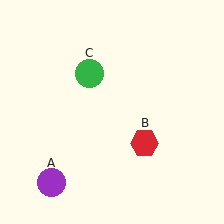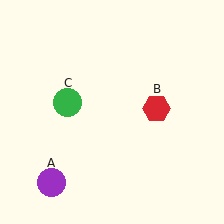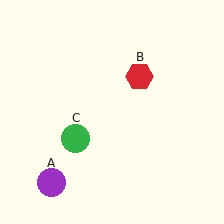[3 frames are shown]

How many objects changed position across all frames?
2 objects changed position: red hexagon (object B), green circle (object C).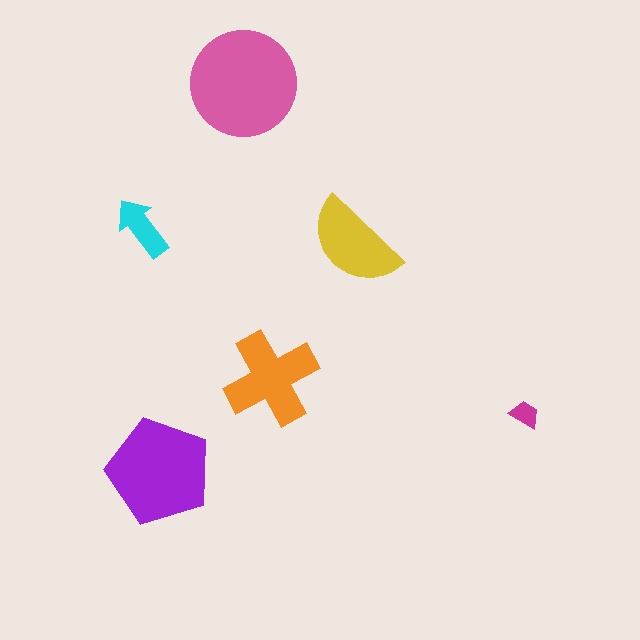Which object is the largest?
The pink circle.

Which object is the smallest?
The magenta trapezoid.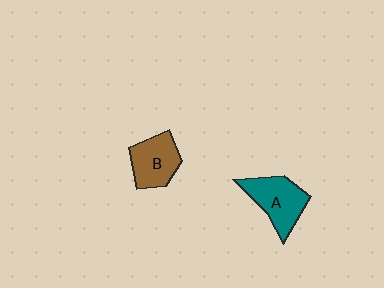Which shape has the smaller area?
Shape B (brown).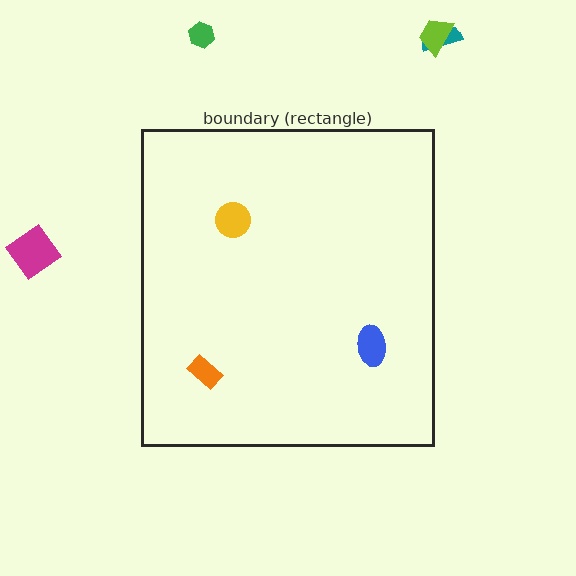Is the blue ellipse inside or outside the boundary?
Inside.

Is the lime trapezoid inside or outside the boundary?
Outside.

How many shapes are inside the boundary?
3 inside, 4 outside.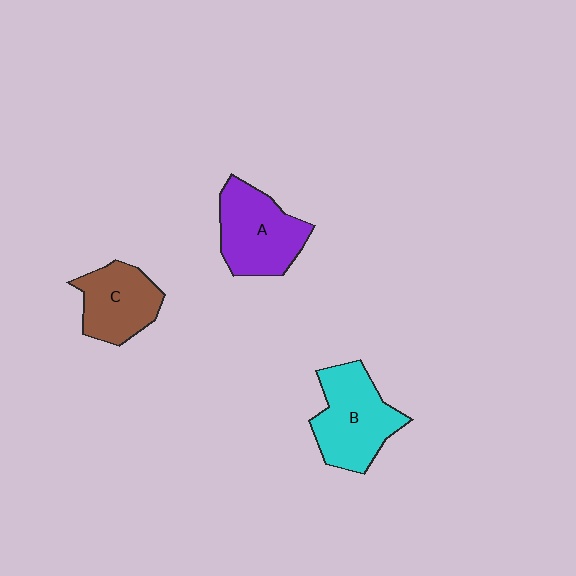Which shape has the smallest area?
Shape C (brown).